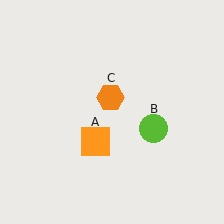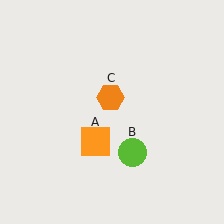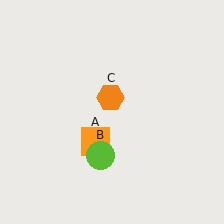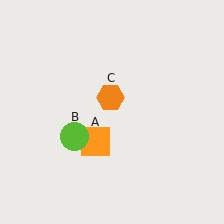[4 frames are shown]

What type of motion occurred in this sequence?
The lime circle (object B) rotated clockwise around the center of the scene.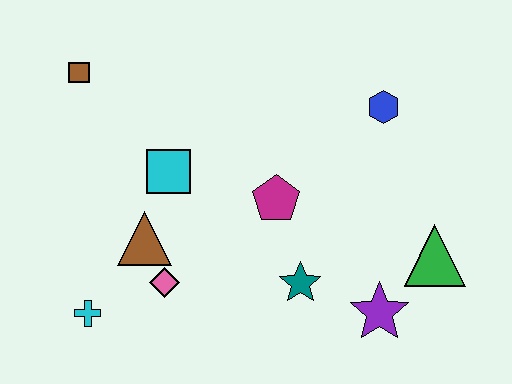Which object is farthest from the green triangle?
The brown square is farthest from the green triangle.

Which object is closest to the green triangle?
The purple star is closest to the green triangle.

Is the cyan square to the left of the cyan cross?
No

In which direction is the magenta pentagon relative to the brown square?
The magenta pentagon is to the right of the brown square.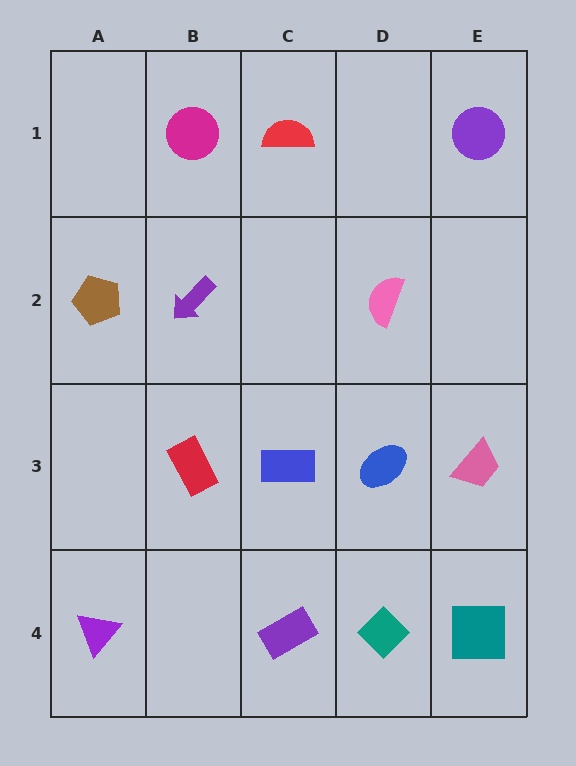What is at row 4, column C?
A purple rectangle.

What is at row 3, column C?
A blue rectangle.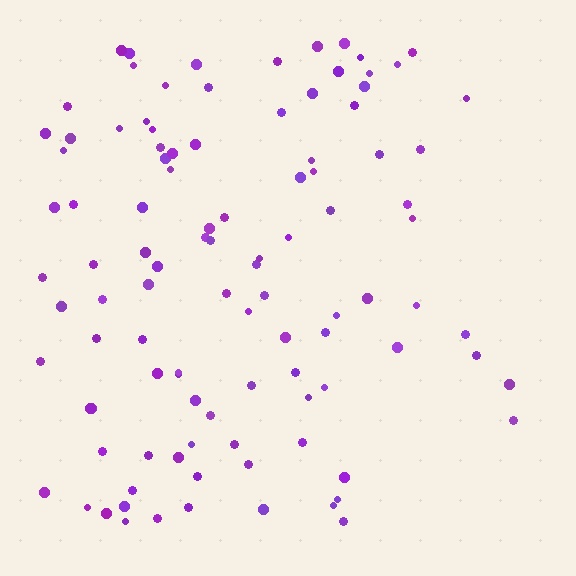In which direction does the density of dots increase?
From right to left, with the left side densest.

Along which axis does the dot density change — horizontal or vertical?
Horizontal.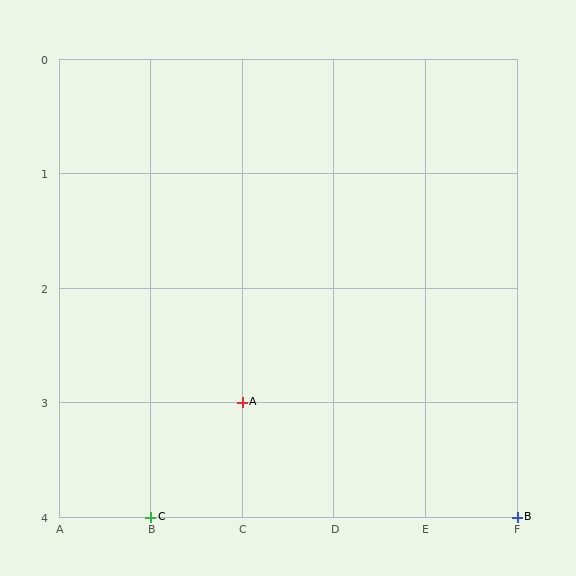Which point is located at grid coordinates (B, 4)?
Point C is at (B, 4).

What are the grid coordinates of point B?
Point B is at grid coordinates (F, 4).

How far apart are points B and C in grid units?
Points B and C are 4 columns apart.